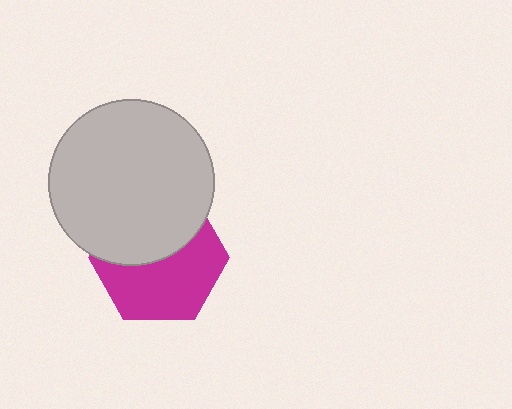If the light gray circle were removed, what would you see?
You would see the complete magenta hexagon.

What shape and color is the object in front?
The object in front is a light gray circle.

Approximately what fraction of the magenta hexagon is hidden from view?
Roughly 45% of the magenta hexagon is hidden behind the light gray circle.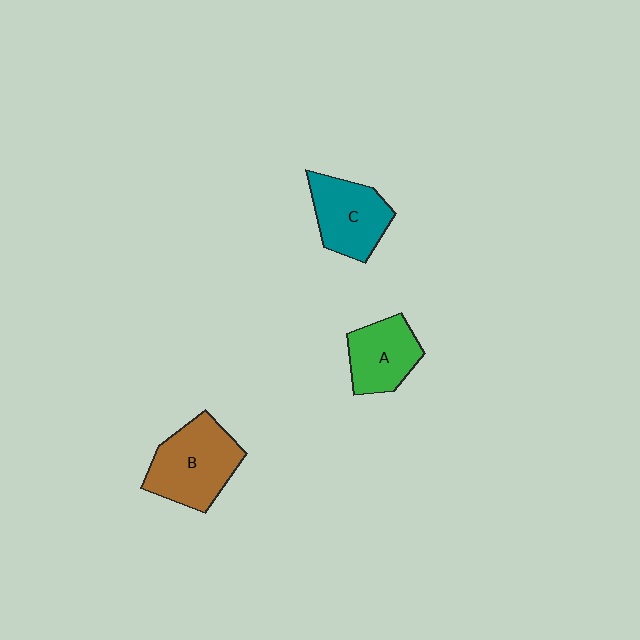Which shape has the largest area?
Shape B (brown).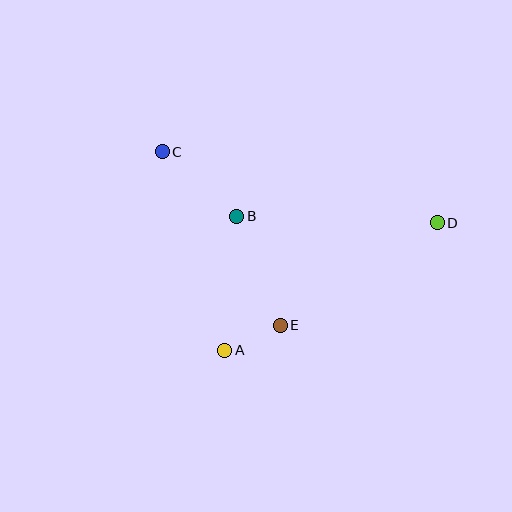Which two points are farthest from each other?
Points C and D are farthest from each other.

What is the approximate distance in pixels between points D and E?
The distance between D and E is approximately 188 pixels.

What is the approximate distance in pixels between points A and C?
The distance between A and C is approximately 208 pixels.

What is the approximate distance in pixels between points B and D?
The distance between B and D is approximately 201 pixels.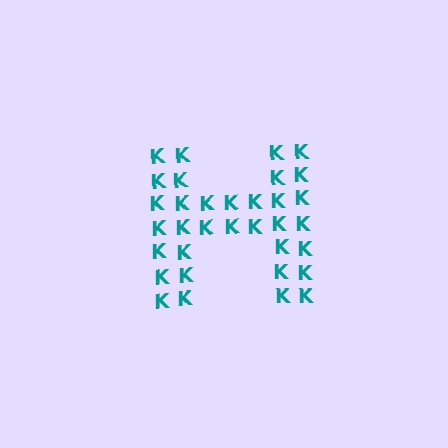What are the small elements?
The small elements are letter K's.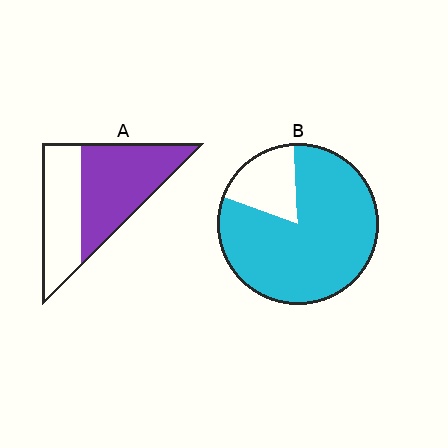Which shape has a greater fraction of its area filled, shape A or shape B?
Shape B.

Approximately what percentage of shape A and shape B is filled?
A is approximately 60% and B is approximately 80%.